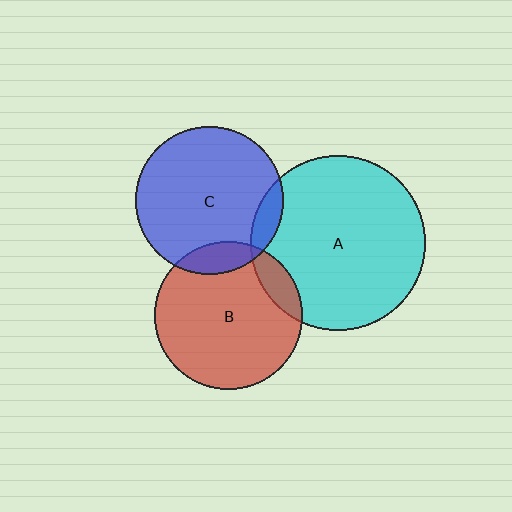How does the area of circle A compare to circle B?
Approximately 1.4 times.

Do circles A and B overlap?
Yes.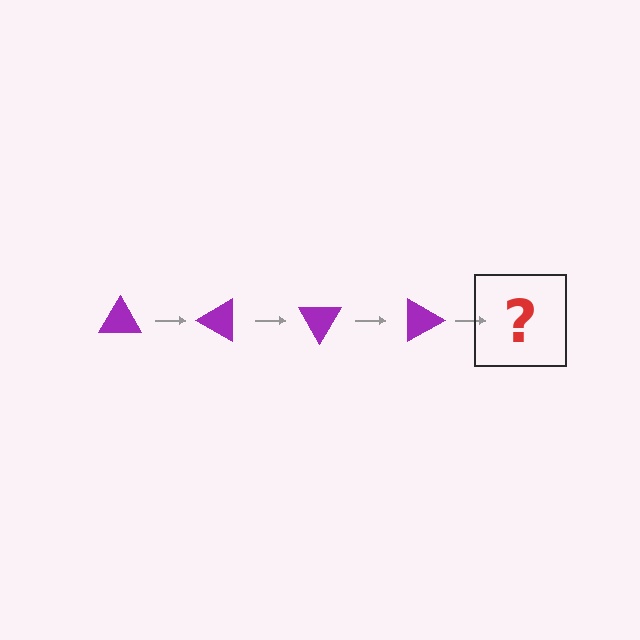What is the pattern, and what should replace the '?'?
The pattern is that the triangle rotates 30 degrees each step. The '?' should be a purple triangle rotated 120 degrees.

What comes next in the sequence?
The next element should be a purple triangle rotated 120 degrees.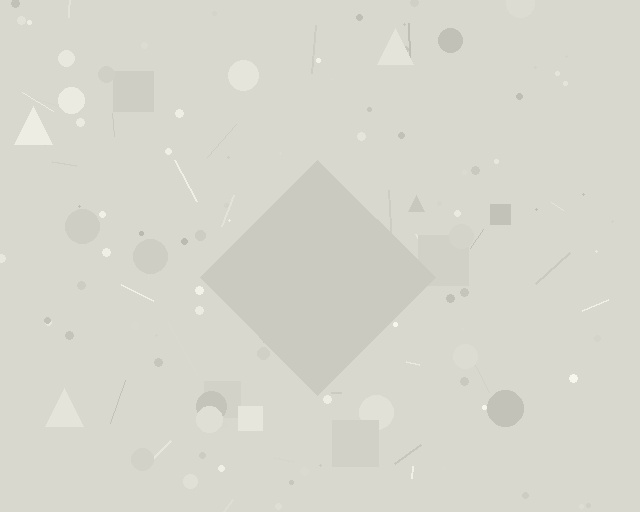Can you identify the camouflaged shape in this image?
The camouflaged shape is a diamond.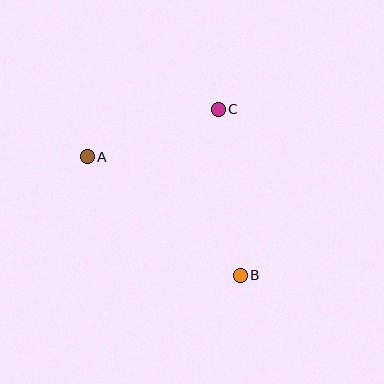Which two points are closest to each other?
Points A and C are closest to each other.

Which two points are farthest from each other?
Points A and B are farthest from each other.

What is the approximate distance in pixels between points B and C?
The distance between B and C is approximately 168 pixels.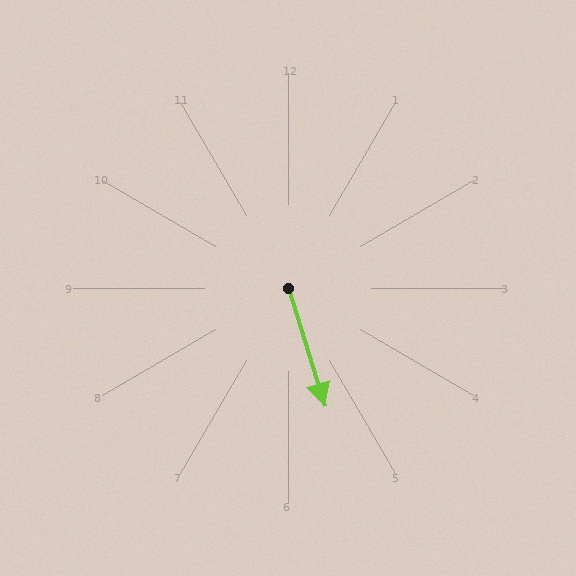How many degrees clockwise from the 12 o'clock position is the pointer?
Approximately 163 degrees.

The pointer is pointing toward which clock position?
Roughly 5 o'clock.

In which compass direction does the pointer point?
South.